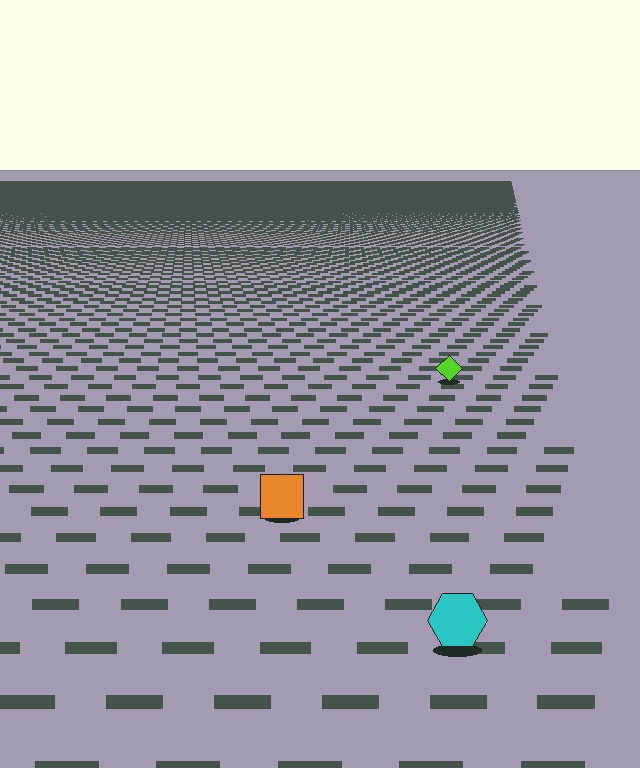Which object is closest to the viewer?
The cyan hexagon is closest. The texture marks near it are larger and more spread out.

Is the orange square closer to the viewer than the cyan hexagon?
No. The cyan hexagon is closer — you can tell from the texture gradient: the ground texture is coarser near it.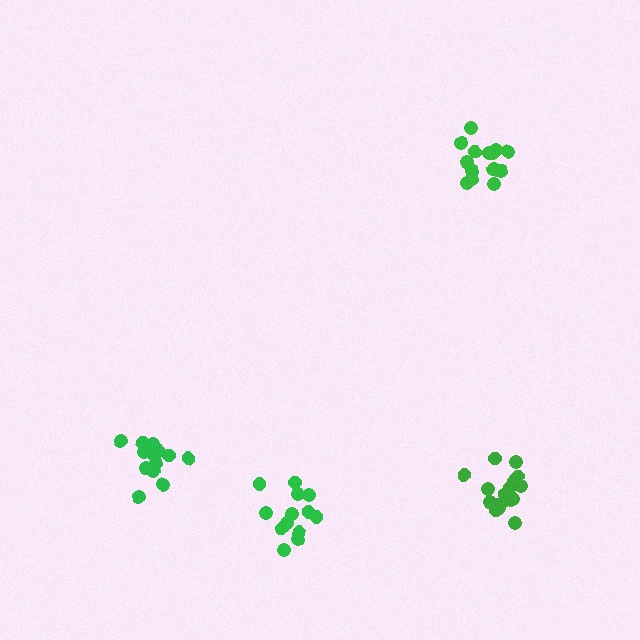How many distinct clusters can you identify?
There are 4 distinct clusters.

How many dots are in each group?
Group 1: 16 dots, Group 2: 13 dots, Group 3: 13 dots, Group 4: 18 dots (60 total).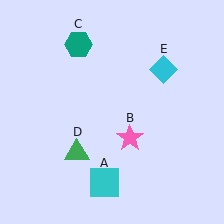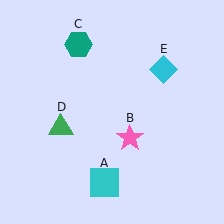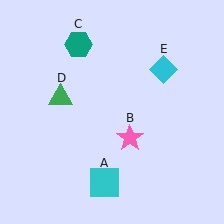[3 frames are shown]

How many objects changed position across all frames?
1 object changed position: green triangle (object D).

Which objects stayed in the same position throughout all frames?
Cyan square (object A) and pink star (object B) and teal hexagon (object C) and cyan diamond (object E) remained stationary.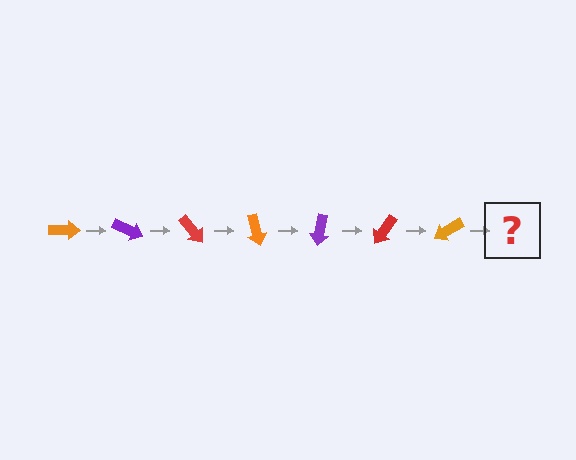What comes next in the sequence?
The next element should be a purple arrow, rotated 175 degrees from the start.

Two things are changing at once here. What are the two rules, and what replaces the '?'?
The two rules are that it rotates 25 degrees each step and the color cycles through orange, purple, and red. The '?' should be a purple arrow, rotated 175 degrees from the start.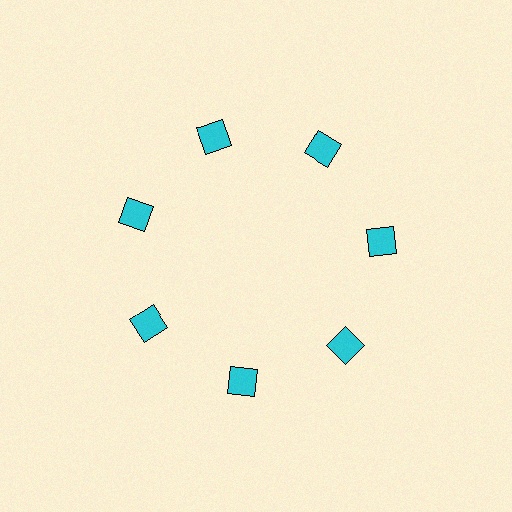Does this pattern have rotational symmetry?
Yes, this pattern has 7-fold rotational symmetry. It looks the same after rotating 51 degrees around the center.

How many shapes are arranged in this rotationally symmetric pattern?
There are 7 shapes, arranged in 7 groups of 1.